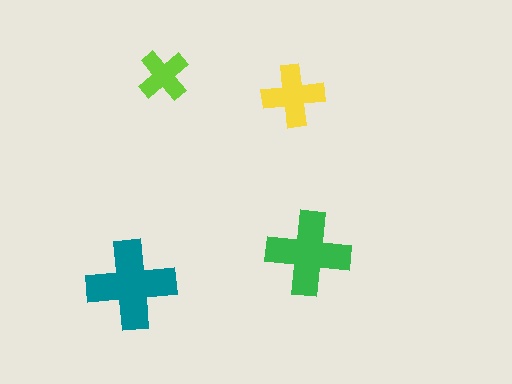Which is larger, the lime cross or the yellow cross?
The yellow one.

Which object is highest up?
The lime cross is topmost.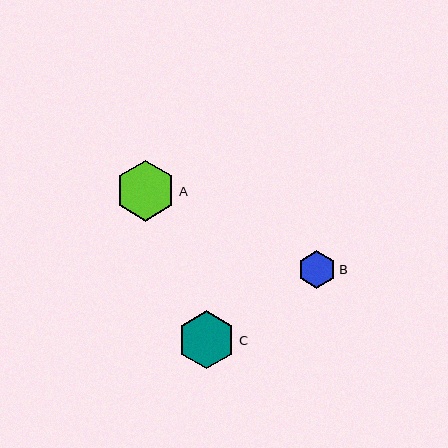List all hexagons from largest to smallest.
From largest to smallest: A, C, B.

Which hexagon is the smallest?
Hexagon B is the smallest with a size of approximately 37 pixels.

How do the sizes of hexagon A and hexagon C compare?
Hexagon A and hexagon C are approximately the same size.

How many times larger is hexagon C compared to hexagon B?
Hexagon C is approximately 1.5 times the size of hexagon B.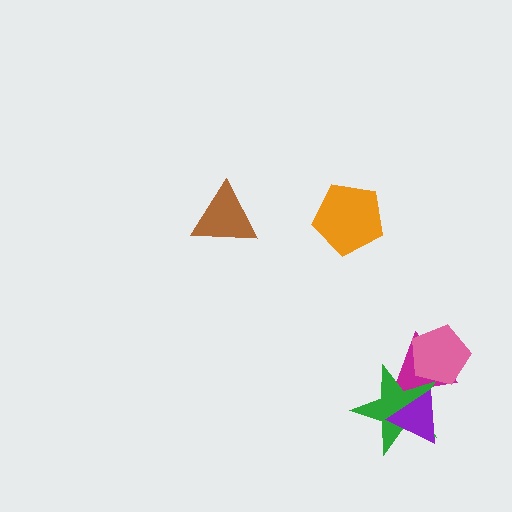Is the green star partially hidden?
Yes, it is partially covered by another shape.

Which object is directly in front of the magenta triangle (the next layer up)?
The pink pentagon is directly in front of the magenta triangle.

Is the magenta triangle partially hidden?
Yes, it is partially covered by another shape.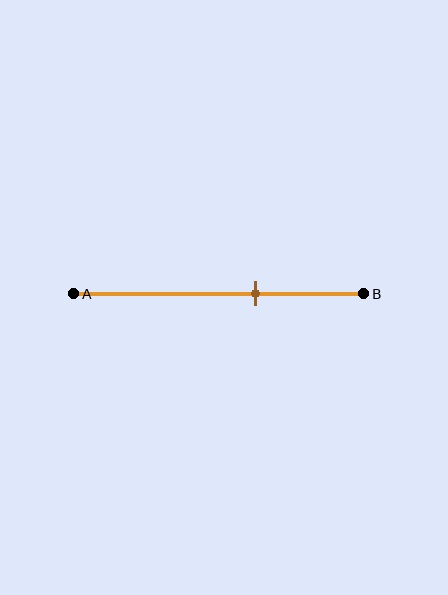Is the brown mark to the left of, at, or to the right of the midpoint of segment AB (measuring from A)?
The brown mark is to the right of the midpoint of segment AB.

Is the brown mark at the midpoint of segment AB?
No, the mark is at about 65% from A, not at the 50% midpoint.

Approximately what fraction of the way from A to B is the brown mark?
The brown mark is approximately 65% of the way from A to B.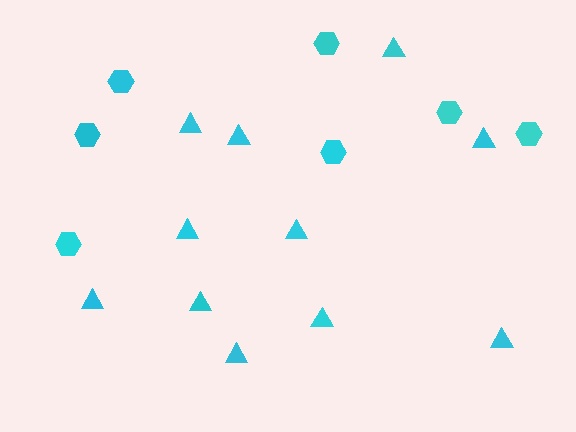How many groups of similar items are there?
There are 2 groups: one group of hexagons (7) and one group of triangles (11).